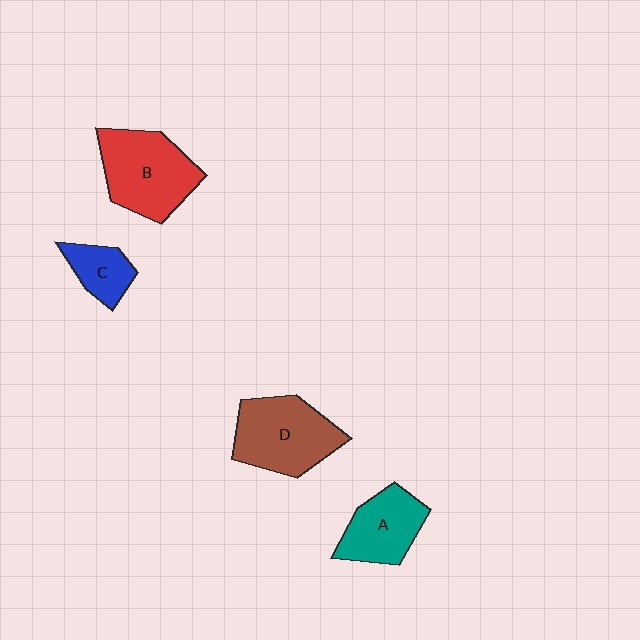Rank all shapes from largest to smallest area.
From largest to smallest: B (red), D (brown), A (teal), C (blue).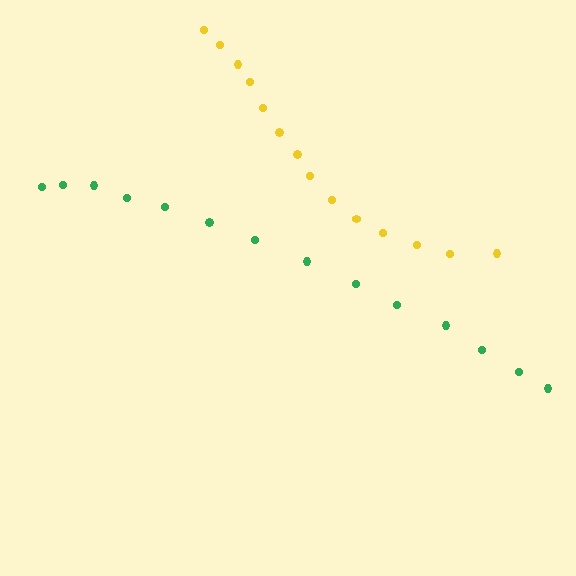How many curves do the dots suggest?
There are 2 distinct paths.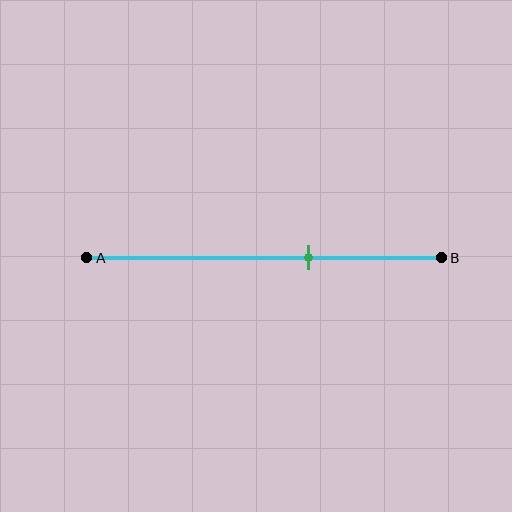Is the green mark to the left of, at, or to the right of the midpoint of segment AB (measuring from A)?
The green mark is to the right of the midpoint of segment AB.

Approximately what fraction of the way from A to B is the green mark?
The green mark is approximately 60% of the way from A to B.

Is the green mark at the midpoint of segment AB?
No, the mark is at about 60% from A, not at the 50% midpoint.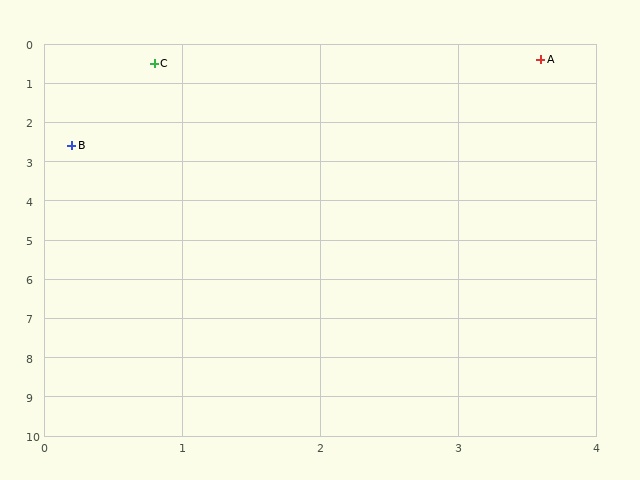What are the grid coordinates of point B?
Point B is at approximately (0.2, 2.6).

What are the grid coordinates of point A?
Point A is at approximately (3.6, 0.4).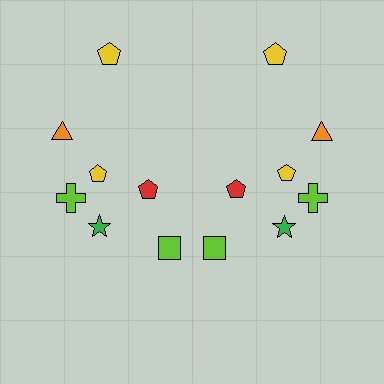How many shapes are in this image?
There are 14 shapes in this image.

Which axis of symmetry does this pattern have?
The pattern has a vertical axis of symmetry running through the center of the image.